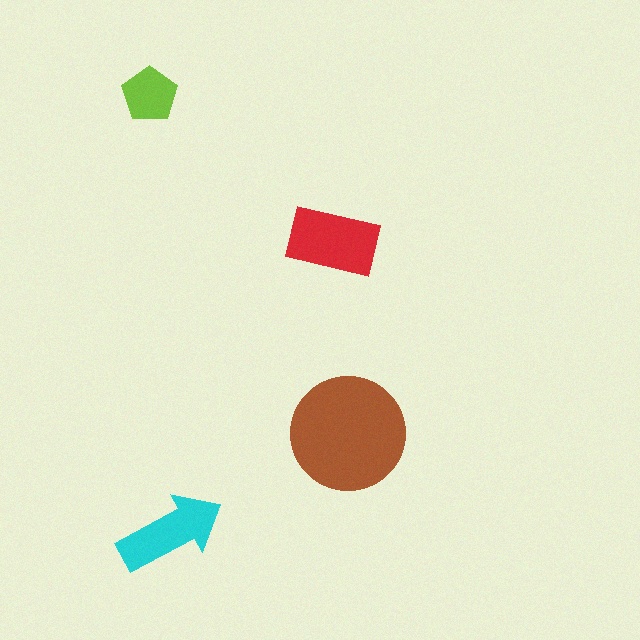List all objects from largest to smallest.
The brown circle, the red rectangle, the cyan arrow, the lime pentagon.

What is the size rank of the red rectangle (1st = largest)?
2nd.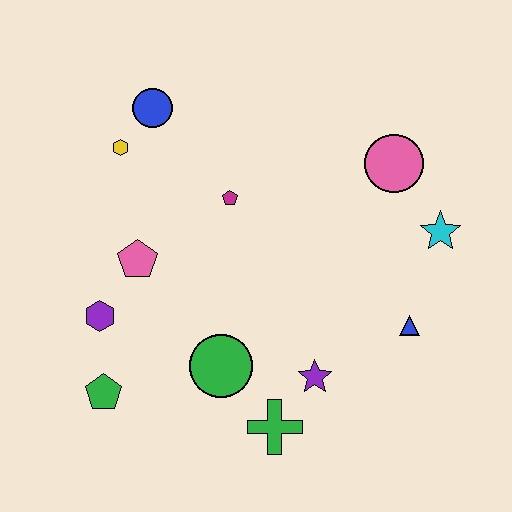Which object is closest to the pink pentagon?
The purple hexagon is closest to the pink pentagon.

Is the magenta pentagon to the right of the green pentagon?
Yes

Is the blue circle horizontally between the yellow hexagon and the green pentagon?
No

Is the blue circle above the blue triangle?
Yes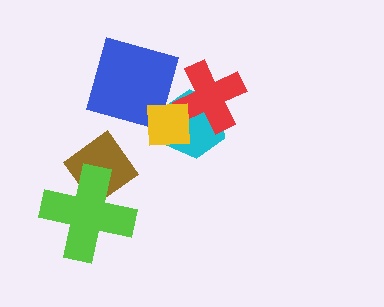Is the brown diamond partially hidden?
Yes, it is partially covered by another shape.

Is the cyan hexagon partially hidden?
Yes, it is partially covered by another shape.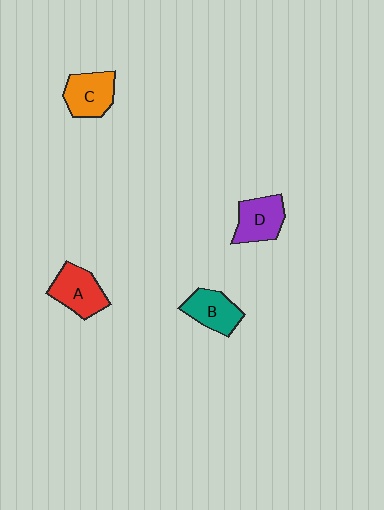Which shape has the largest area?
Shape A (red).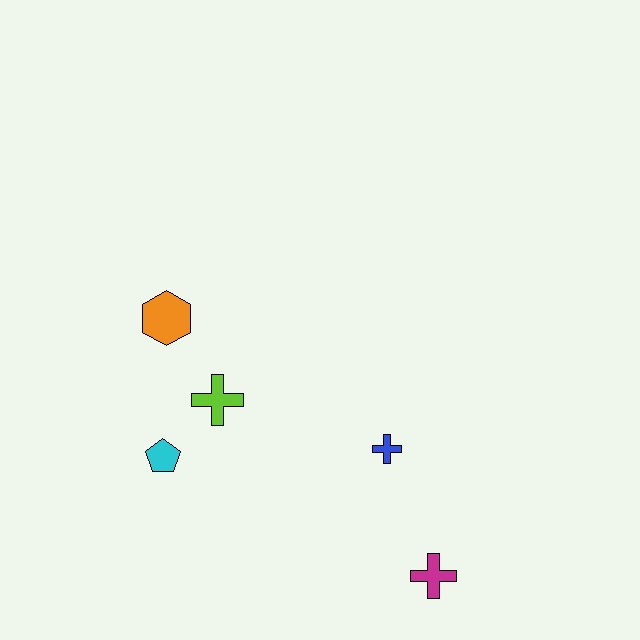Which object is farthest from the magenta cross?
The orange hexagon is farthest from the magenta cross.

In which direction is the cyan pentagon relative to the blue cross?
The cyan pentagon is to the left of the blue cross.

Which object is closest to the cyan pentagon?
The lime cross is closest to the cyan pentagon.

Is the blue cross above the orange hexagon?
No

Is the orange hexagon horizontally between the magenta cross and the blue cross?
No